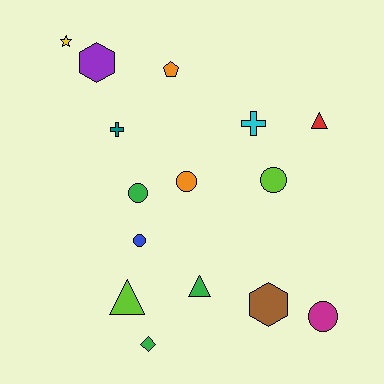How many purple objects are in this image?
There is 1 purple object.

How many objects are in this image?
There are 15 objects.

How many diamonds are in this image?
There is 1 diamond.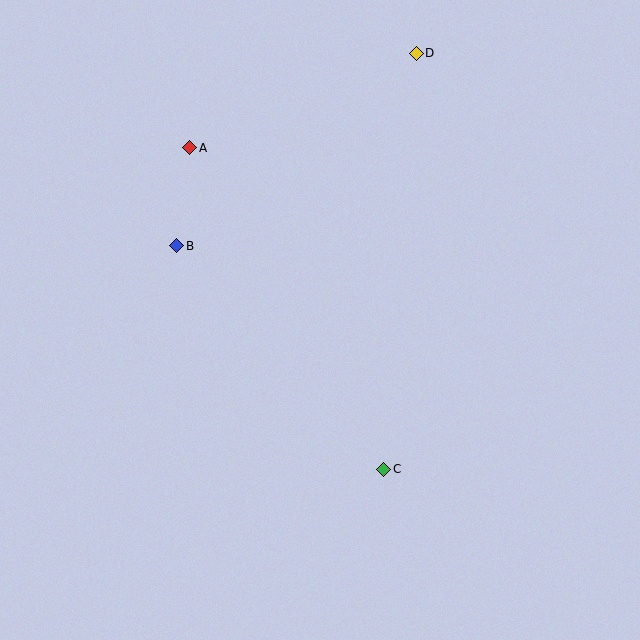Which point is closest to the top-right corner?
Point D is closest to the top-right corner.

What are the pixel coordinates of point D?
Point D is at (416, 53).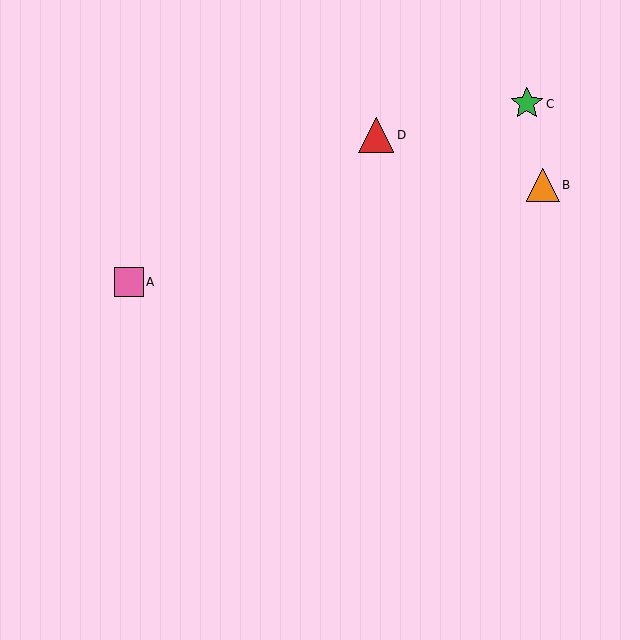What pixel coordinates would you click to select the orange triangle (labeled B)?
Click at (543, 185) to select the orange triangle B.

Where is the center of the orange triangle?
The center of the orange triangle is at (543, 185).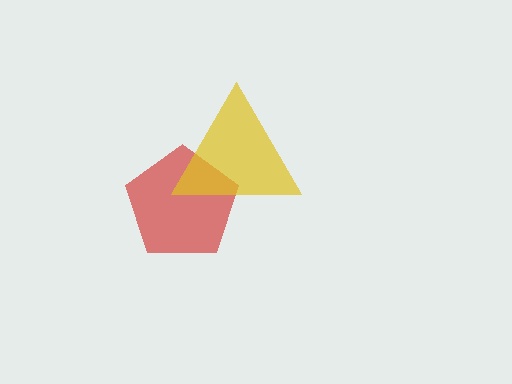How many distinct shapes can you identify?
There are 2 distinct shapes: a red pentagon, a yellow triangle.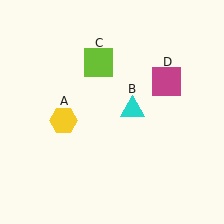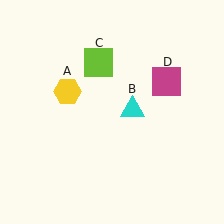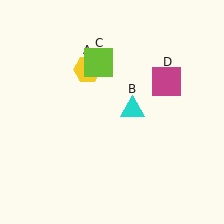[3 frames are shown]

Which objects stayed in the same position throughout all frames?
Cyan triangle (object B) and lime square (object C) and magenta square (object D) remained stationary.